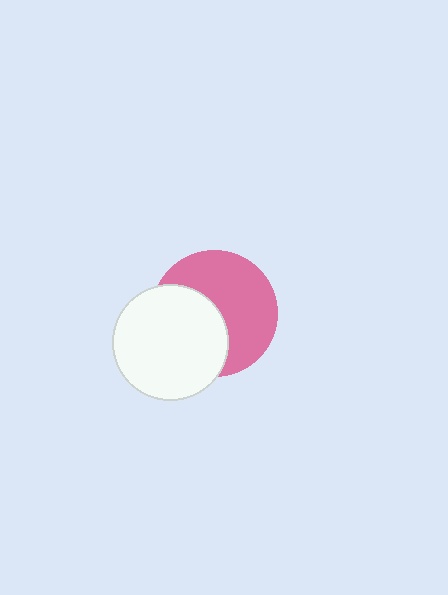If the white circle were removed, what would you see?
You would see the complete pink circle.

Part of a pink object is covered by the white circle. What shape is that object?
It is a circle.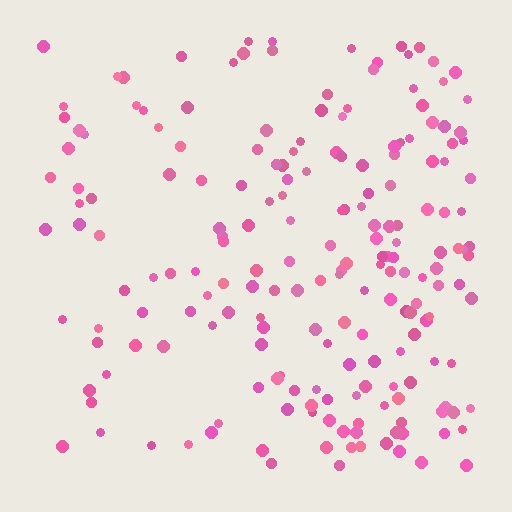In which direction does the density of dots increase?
From left to right, with the right side densest.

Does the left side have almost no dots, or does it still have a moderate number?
Still a moderate number, just noticeably fewer than the right.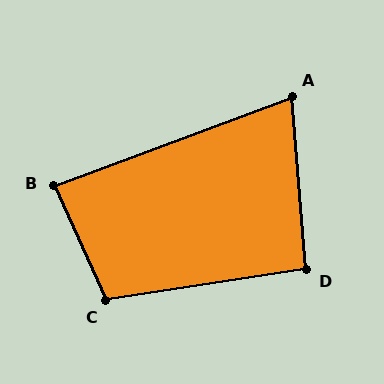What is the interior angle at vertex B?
Approximately 86 degrees (approximately right).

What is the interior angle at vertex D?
Approximately 94 degrees (approximately right).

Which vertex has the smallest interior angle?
A, at approximately 74 degrees.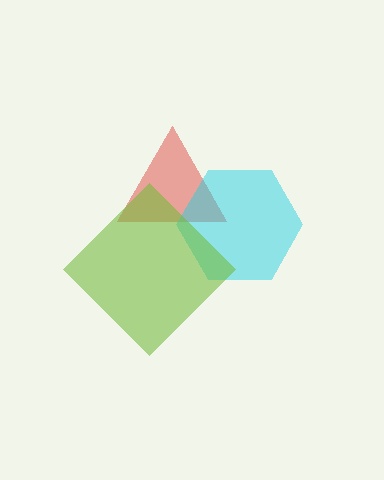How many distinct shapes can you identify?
There are 3 distinct shapes: a red triangle, a cyan hexagon, a lime diamond.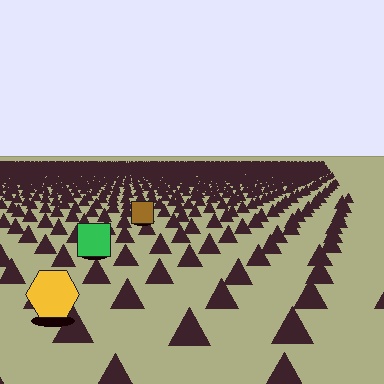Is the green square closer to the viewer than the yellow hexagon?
No. The yellow hexagon is closer — you can tell from the texture gradient: the ground texture is coarser near it.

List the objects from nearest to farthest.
From nearest to farthest: the yellow hexagon, the green square, the brown square.